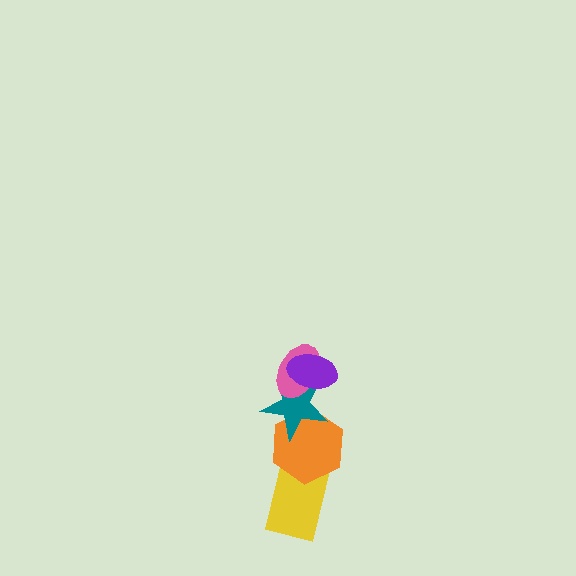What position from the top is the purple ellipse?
The purple ellipse is 1st from the top.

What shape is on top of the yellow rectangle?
The orange hexagon is on top of the yellow rectangle.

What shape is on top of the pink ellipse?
The purple ellipse is on top of the pink ellipse.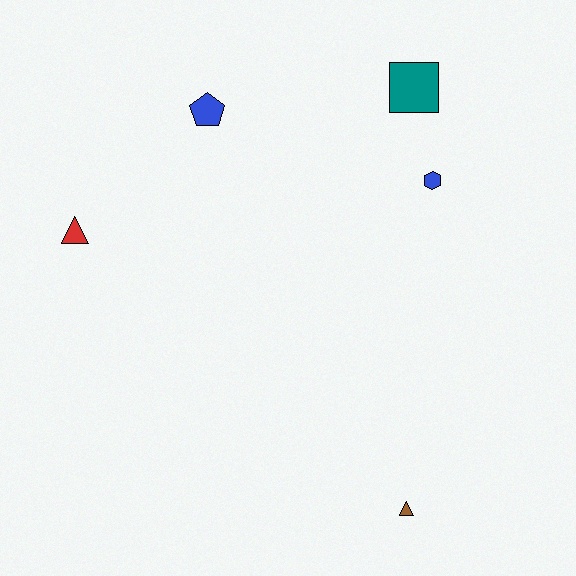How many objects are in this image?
There are 5 objects.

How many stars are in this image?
There are no stars.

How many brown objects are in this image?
There is 1 brown object.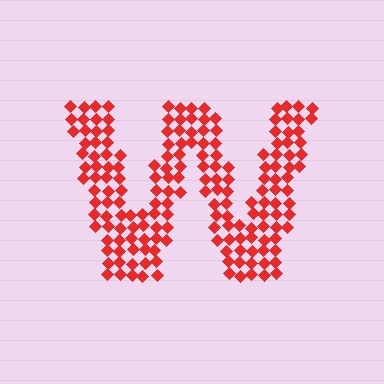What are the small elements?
The small elements are diamonds.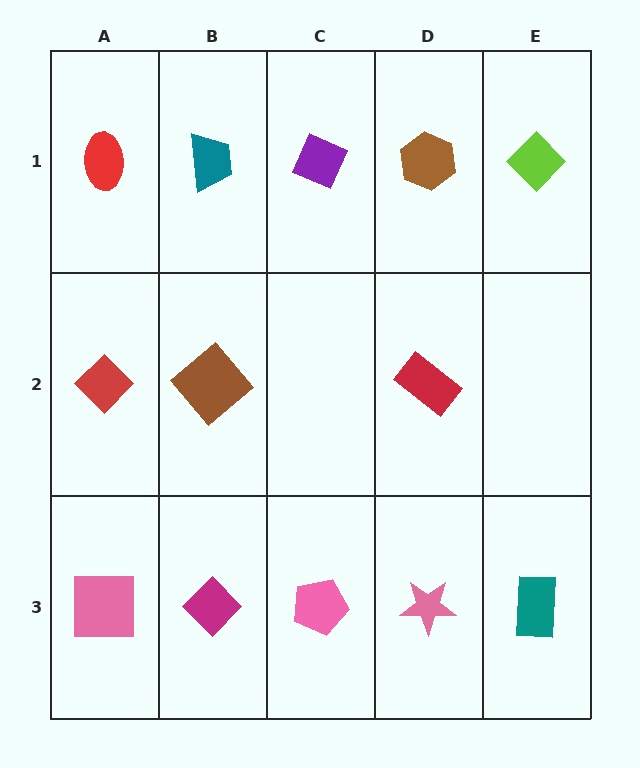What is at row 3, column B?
A magenta diamond.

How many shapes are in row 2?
3 shapes.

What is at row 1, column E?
A lime diamond.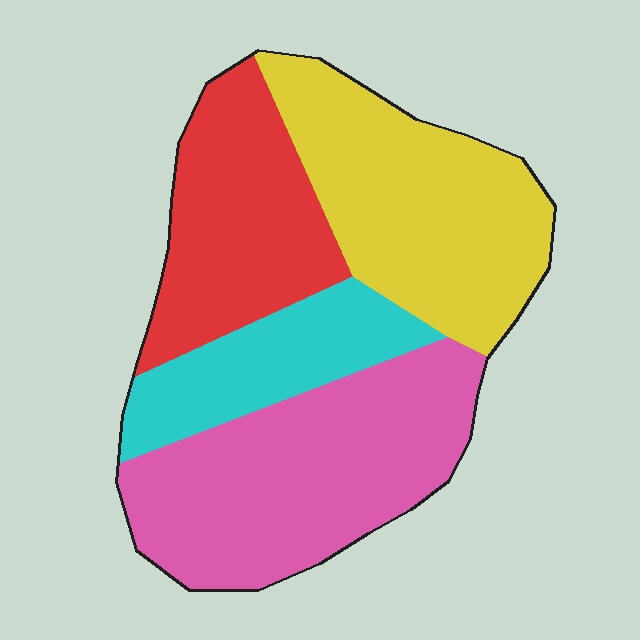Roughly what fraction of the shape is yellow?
Yellow covers roughly 30% of the shape.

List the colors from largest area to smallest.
From largest to smallest: pink, yellow, red, cyan.